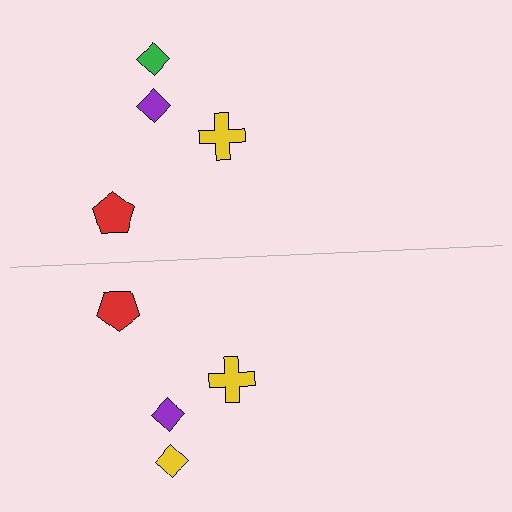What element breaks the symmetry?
The yellow diamond on the bottom side breaks the symmetry — its mirror counterpart is green.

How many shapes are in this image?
There are 8 shapes in this image.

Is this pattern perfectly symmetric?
No, the pattern is not perfectly symmetric. The yellow diamond on the bottom side breaks the symmetry — its mirror counterpart is green.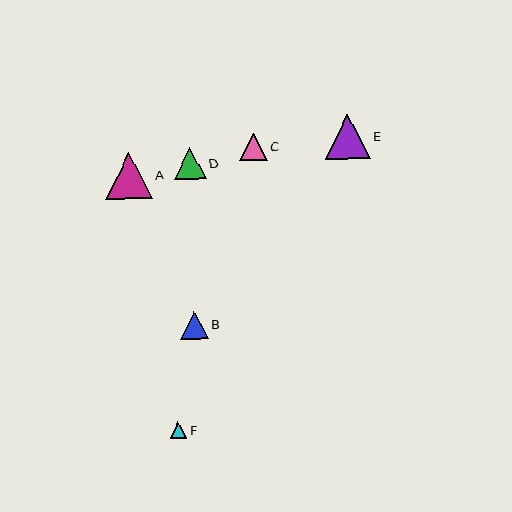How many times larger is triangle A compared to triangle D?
Triangle A is approximately 1.4 times the size of triangle D.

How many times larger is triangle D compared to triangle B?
Triangle D is approximately 1.1 times the size of triangle B.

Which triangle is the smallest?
Triangle F is the smallest with a size of approximately 17 pixels.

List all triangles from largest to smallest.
From largest to smallest: A, E, D, B, C, F.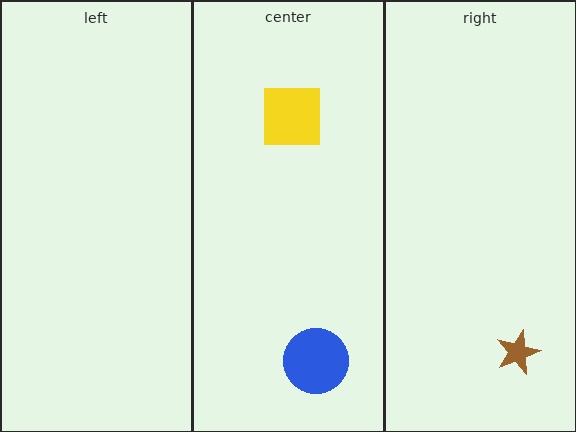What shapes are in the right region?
The brown star.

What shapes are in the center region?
The blue circle, the yellow square.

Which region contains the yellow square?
The center region.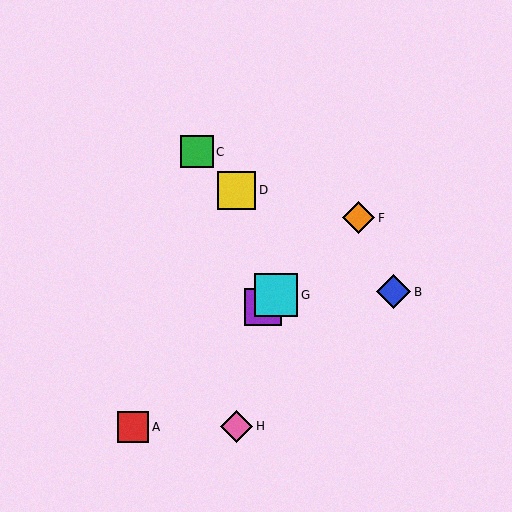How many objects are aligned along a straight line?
4 objects (A, E, F, G) are aligned along a straight line.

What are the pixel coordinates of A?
Object A is at (133, 427).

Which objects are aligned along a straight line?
Objects A, E, F, G are aligned along a straight line.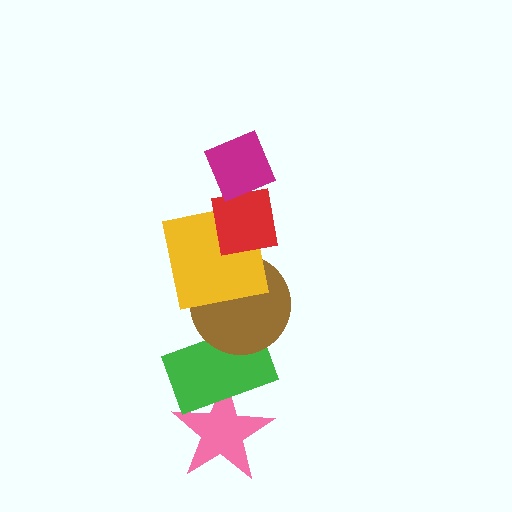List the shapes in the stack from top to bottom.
From top to bottom: the magenta diamond, the red square, the yellow square, the brown circle, the green rectangle, the pink star.